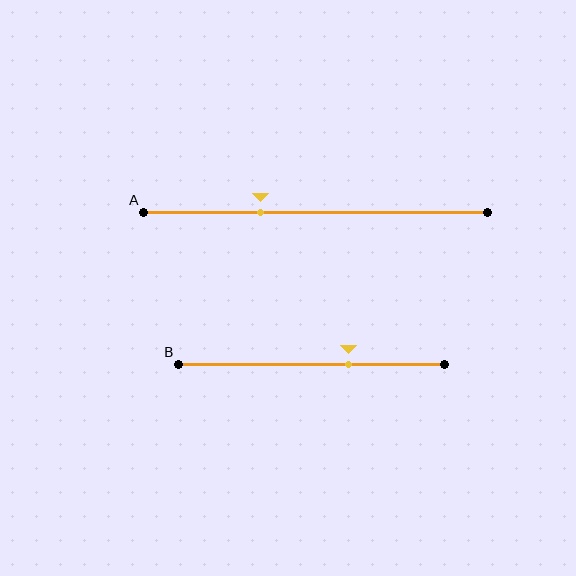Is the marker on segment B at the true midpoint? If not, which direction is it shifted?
No, the marker on segment B is shifted to the right by about 14% of the segment length.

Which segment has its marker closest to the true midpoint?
Segment B has its marker closest to the true midpoint.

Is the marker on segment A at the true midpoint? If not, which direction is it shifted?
No, the marker on segment A is shifted to the left by about 16% of the segment length.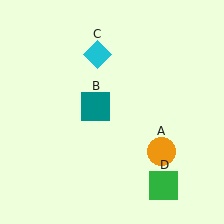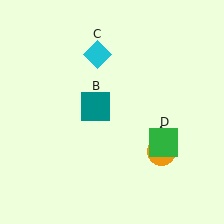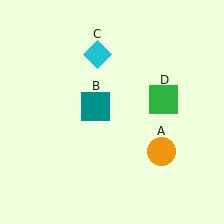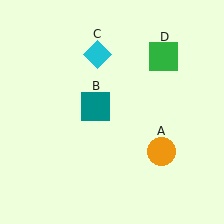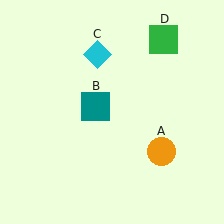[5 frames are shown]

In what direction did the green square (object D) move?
The green square (object D) moved up.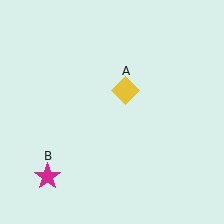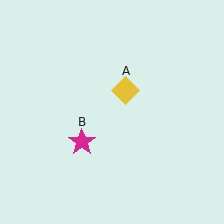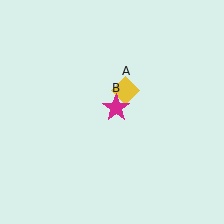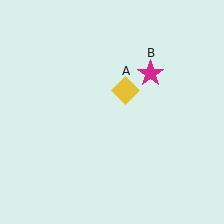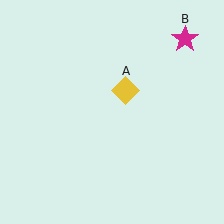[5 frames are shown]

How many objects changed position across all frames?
1 object changed position: magenta star (object B).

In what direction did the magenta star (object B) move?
The magenta star (object B) moved up and to the right.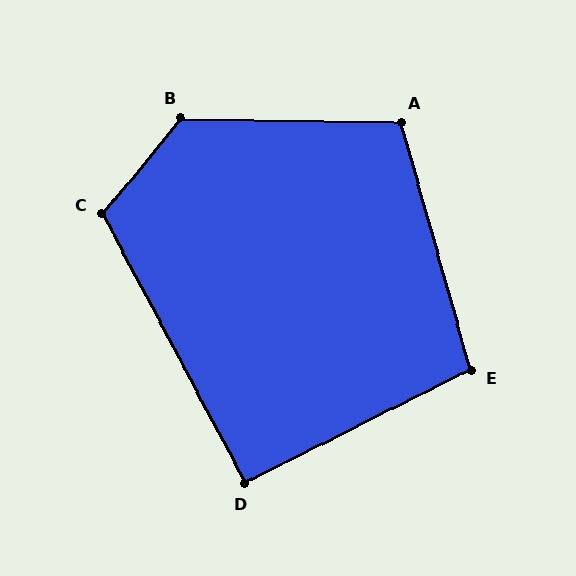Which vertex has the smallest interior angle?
D, at approximately 91 degrees.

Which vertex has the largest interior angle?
B, at approximately 129 degrees.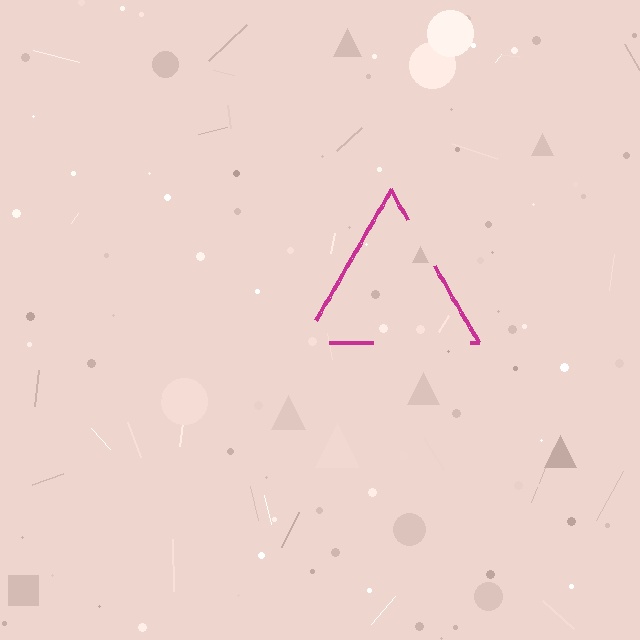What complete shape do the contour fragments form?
The contour fragments form a triangle.